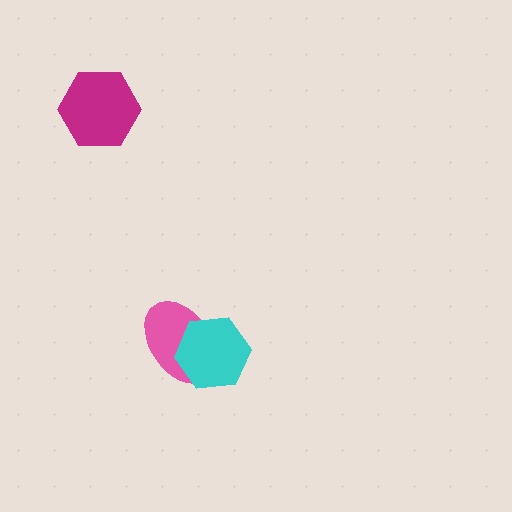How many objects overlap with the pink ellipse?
1 object overlaps with the pink ellipse.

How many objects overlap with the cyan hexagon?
1 object overlaps with the cyan hexagon.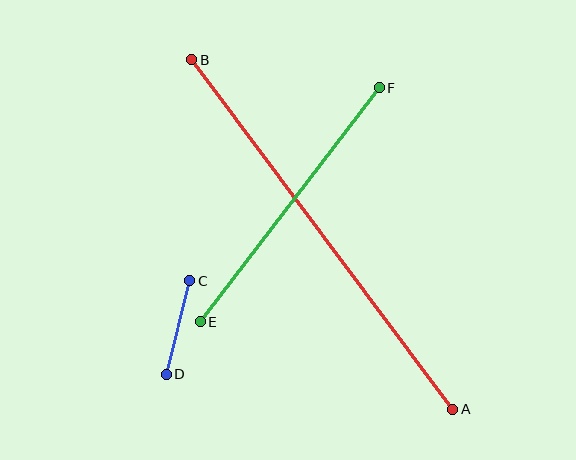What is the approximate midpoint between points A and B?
The midpoint is at approximately (322, 235) pixels.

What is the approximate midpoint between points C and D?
The midpoint is at approximately (178, 327) pixels.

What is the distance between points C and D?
The distance is approximately 97 pixels.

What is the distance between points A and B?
The distance is approximately 436 pixels.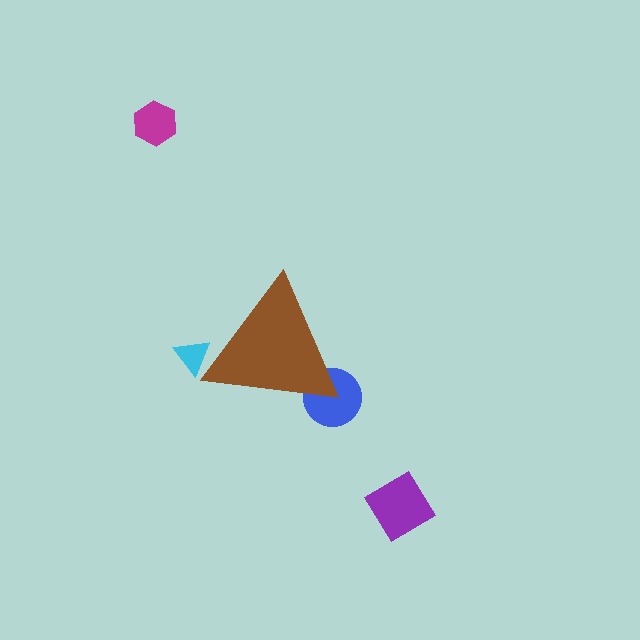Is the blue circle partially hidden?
Yes, the blue circle is partially hidden behind the brown triangle.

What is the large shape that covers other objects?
A brown triangle.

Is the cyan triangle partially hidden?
Yes, the cyan triangle is partially hidden behind the brown triangle.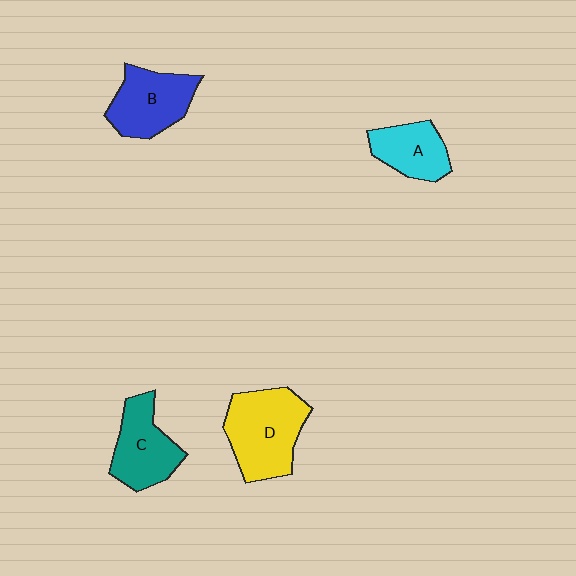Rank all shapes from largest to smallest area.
From largest to smallest: D (yellow), B (blue), C (teal), A (cyan).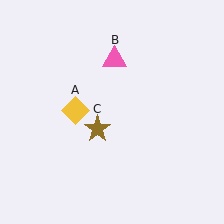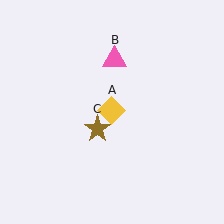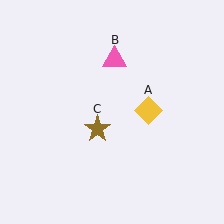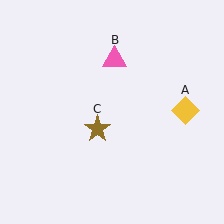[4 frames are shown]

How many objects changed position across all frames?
1 object changed position: yellow diamond (object A).